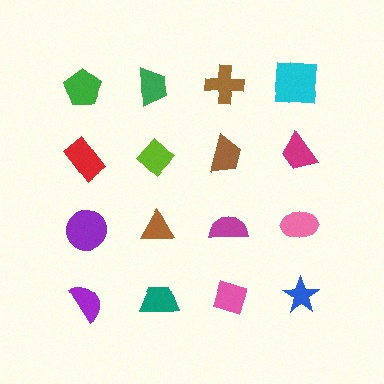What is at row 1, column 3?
A brown cross.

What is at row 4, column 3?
A pink diamond.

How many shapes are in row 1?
4 shapes.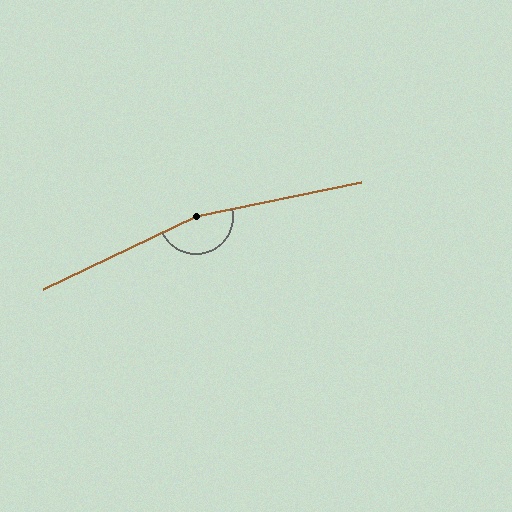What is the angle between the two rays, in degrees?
Approximately 166 degrees.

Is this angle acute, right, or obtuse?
It is obtuse.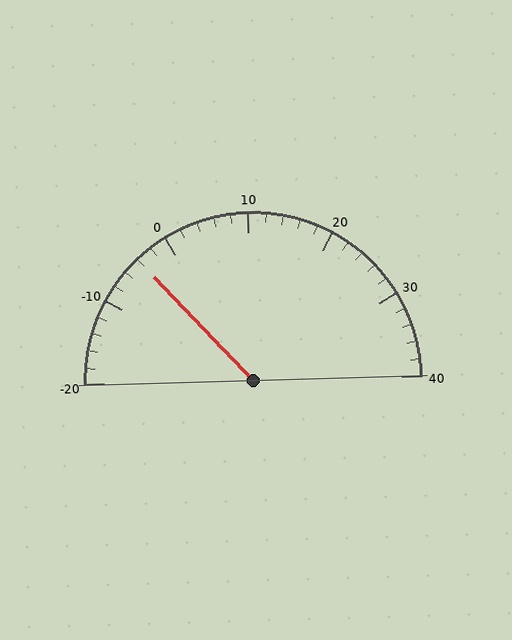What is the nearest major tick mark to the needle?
The nearest major tick mark is 0.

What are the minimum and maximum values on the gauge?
The gauge ranges from -20 to 40.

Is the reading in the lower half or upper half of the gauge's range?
The reading is in the lower half of the range (-20 to 40).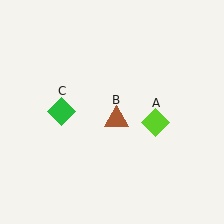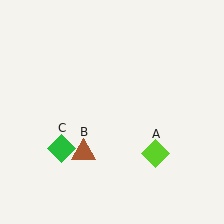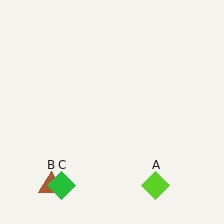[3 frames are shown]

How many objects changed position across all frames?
3 objects changed position: lime diamond (object A), brown triangle (object B), green diamond (object C).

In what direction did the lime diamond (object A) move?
The lime diamond (object A) moved down.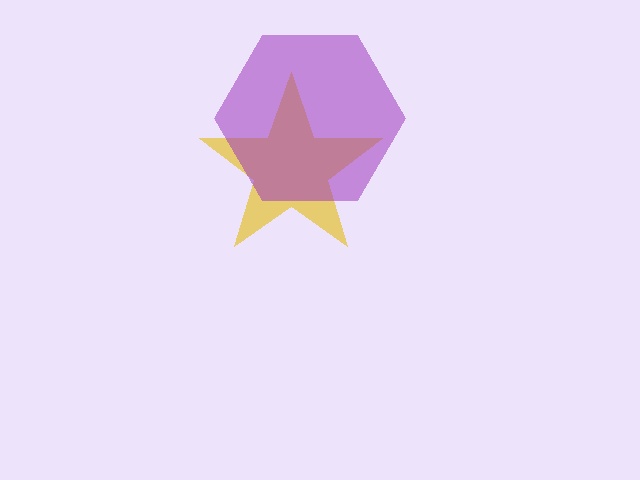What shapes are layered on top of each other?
The layered shapes are: a yellow star, a purple hexagon.